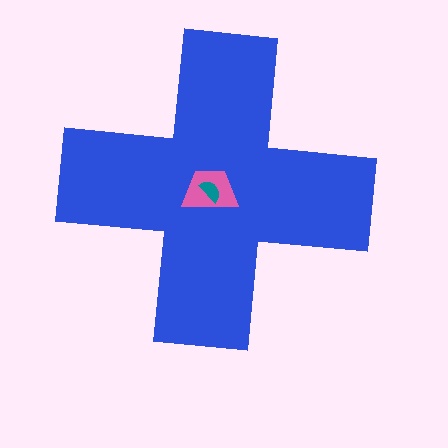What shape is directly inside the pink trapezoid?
The teal semicircle.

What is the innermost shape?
The teal semicircle.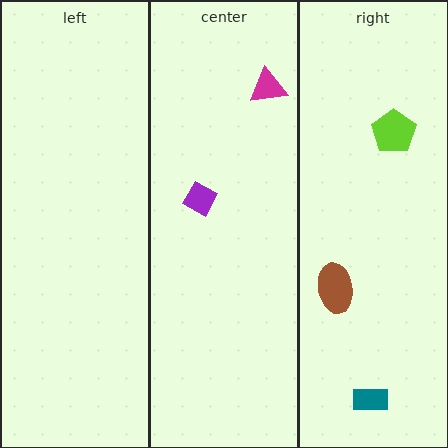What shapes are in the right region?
The teal rectangle, the lime pentagon, the brown ellipse.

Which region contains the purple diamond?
The center region.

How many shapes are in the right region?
3.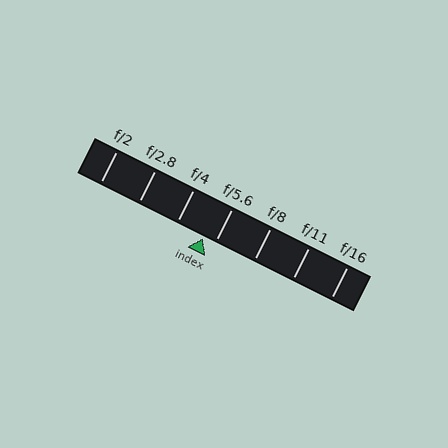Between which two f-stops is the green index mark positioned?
The index mark is between f/4 and f/5.6.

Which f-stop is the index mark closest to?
The index mark is closest to f/5.6.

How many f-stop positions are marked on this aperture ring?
There are 7 f-stop positions marked.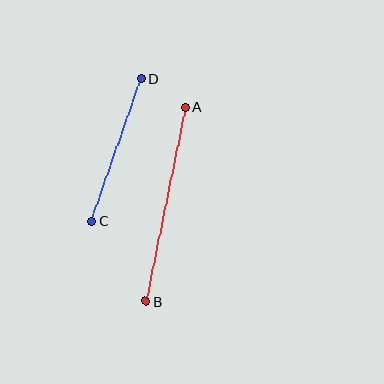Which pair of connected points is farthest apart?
Points A and B are farthest apart.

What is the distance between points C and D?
The distance is approximately 151 pixels.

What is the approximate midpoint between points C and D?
The midpoint is at approximately (116, 150) pixels.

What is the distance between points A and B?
The distance is approximately 198 pixels.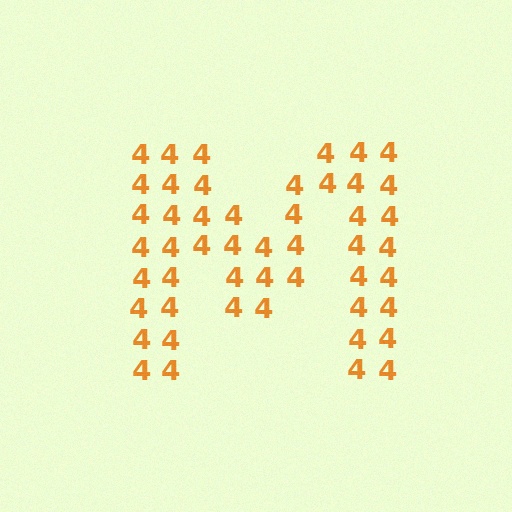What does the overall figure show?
The overall figure shows the letter M.